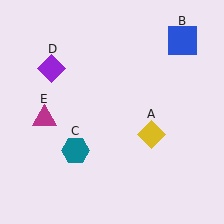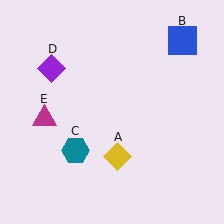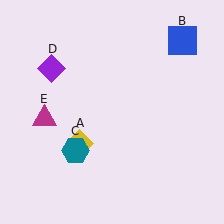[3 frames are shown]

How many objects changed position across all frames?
1 object changed position: yellow diamond (object A).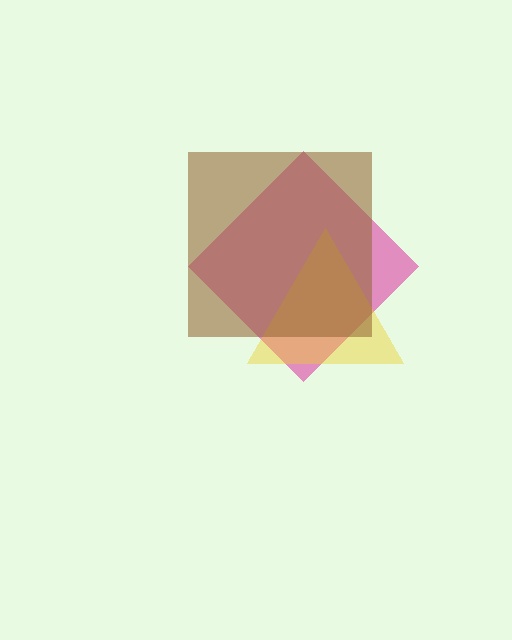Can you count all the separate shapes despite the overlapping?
Yes, there are 3 separate shapes.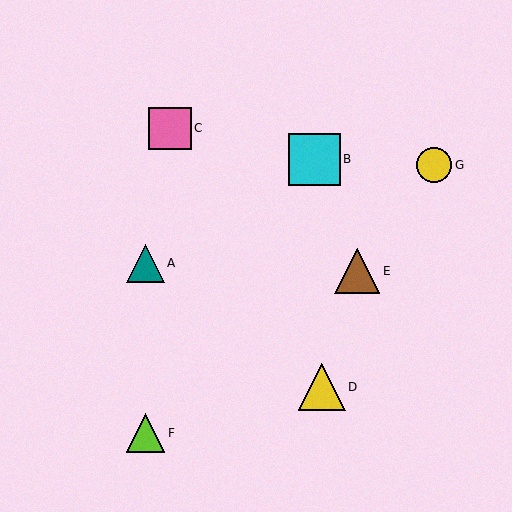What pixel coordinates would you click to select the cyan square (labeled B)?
Click at (315, 159) to select the cyan square B.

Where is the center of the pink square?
The center of the pink square is at (170, 128).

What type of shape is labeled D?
Shape D is a yellow triangle.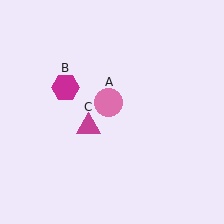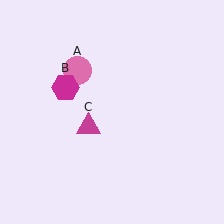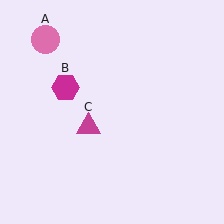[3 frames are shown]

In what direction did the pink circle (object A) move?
The pink circle (object A) moved up and to the left.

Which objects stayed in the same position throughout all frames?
Magenta hexagon (object B) and magenta triangle (object C) remained stationary.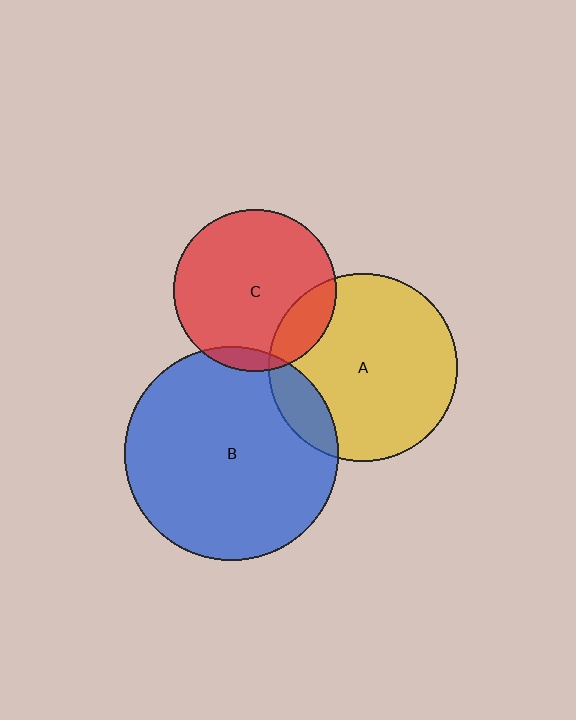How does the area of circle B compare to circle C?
Approximately 1.7 times.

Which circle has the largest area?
Circle B (blue).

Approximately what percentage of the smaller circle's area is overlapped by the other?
Approximately 15%.